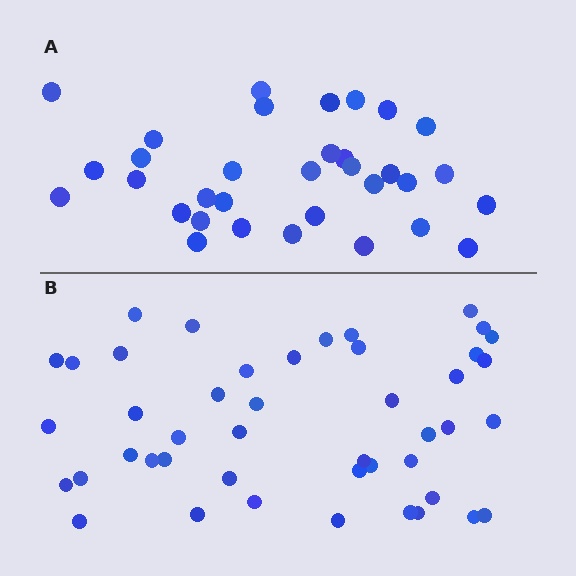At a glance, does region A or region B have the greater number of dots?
Region B (the bottom region) has more dots.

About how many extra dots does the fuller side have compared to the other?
Region B has roughly 12 or so more dots than region A.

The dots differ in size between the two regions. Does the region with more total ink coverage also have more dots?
No. Region A has more total ink coverage because its dots are larger, but region B actually contains more individual dots. Total area can be misleading — the number of items is what matters here.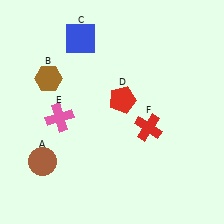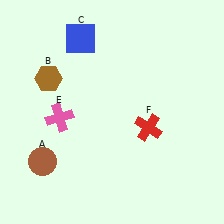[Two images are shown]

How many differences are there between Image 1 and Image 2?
There is 1 difference between the two images.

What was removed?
The red pentagon (D) was removed in Image 2.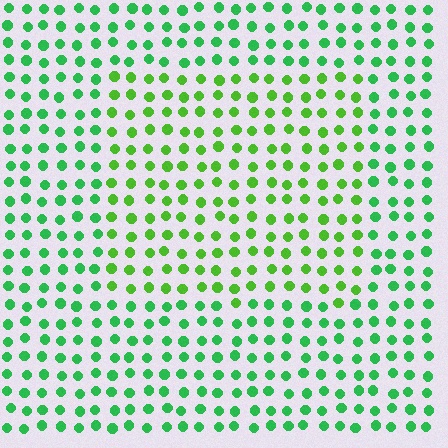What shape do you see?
I see a rectangle.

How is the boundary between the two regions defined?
The boundary is defined purely by a slight shift in hue (about 28 degrees). Spacing, size, and orientation are identical on both sides.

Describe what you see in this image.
The image is filled with small green elements in a uniform arrangement. A rectangle-shaped region is visible where the elements are tinted to a slightly different hue, forming a subtle color boundary.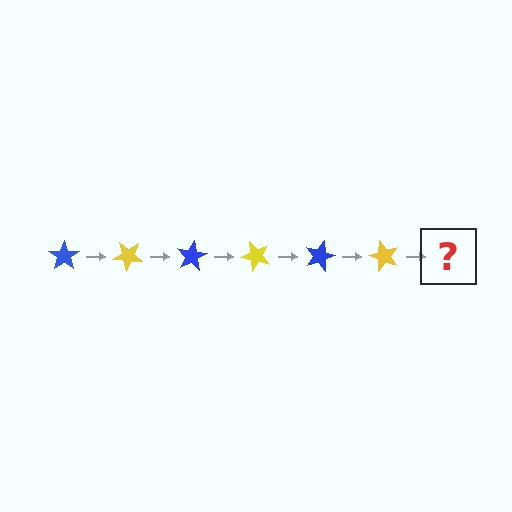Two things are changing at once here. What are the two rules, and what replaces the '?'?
The two rules are that it rotates 40 degrees each step and the color cycles through blue and yellow. The '?' should be a blue star, rotated 240 degrees from the start.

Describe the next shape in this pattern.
It should be a blue star, rotated 240 degrees from the start.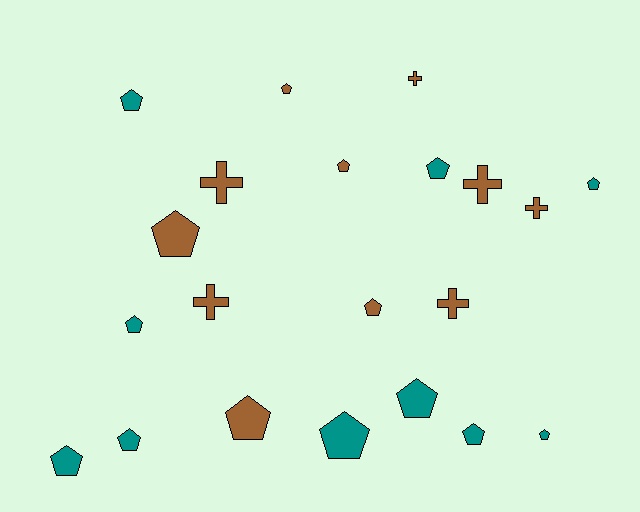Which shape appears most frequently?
Pentagon, with 15 objects.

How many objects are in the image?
There are 21 objects.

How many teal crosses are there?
There are no teal crosses.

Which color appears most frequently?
Brown, with 11 objects.